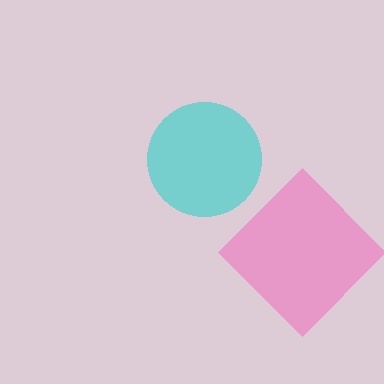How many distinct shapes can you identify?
There are 2 distinct shapes: a cyan circle, a pink diamond.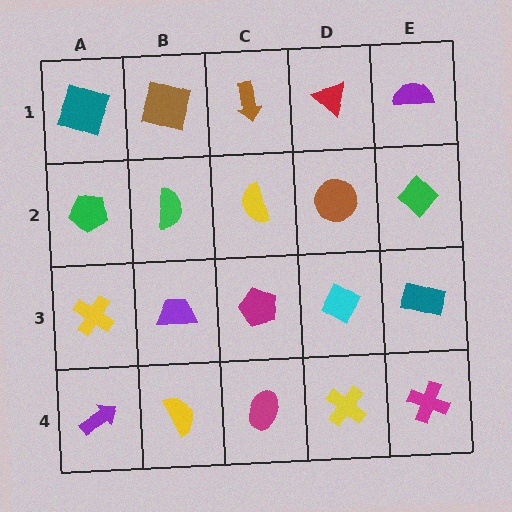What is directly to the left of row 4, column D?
A magenta ellipse.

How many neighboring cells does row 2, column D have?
4.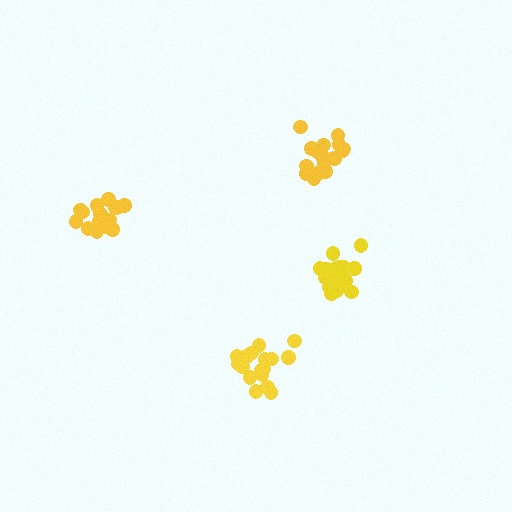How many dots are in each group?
Group 1: 18 dots, Group 2: 21 dots, Group 3: 17 dots, Group 4: 18 dots (74 total).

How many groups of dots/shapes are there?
There are 4 groups.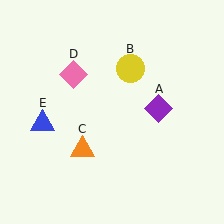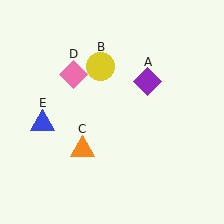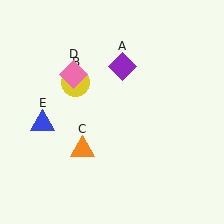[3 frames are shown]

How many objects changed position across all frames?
2 objects changed position: purple diamond (object A), yellow circle (object B).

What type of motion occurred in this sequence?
The purple diamond (object A), yellow circle (object B) rotated counterclockwise around the center of the scene.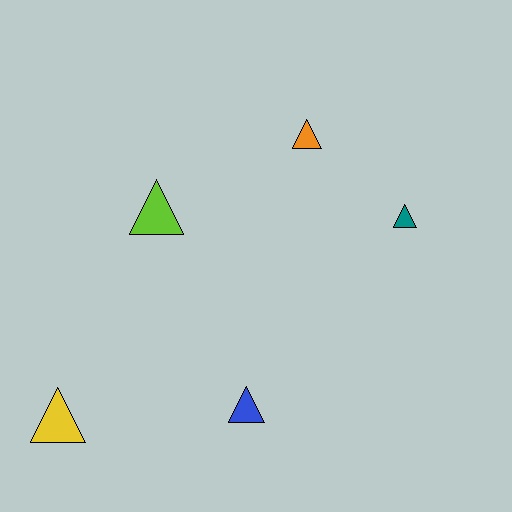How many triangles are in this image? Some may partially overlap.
There are 5 triangles.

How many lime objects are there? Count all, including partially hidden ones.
There is 1 lime object.